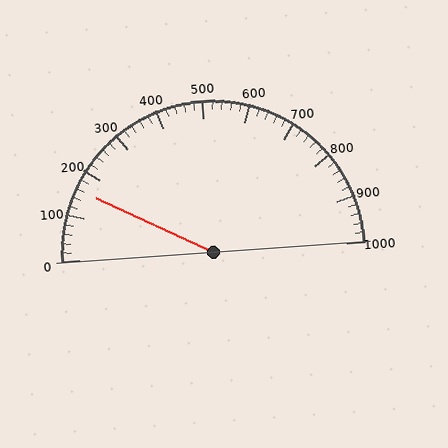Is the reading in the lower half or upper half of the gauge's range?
The reading is in the lower half of the range (0 to 1000).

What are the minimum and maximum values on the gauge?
The gauge ranges from 0 to 1000.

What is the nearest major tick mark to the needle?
The nearest major tick mark is 200.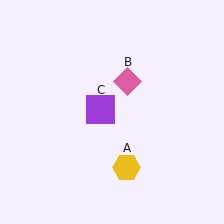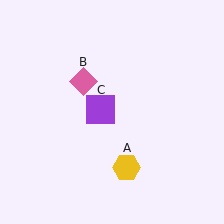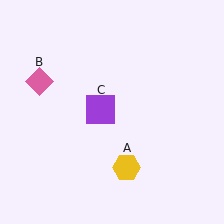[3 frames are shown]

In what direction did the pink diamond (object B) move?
The pink diamond (object B) moved left.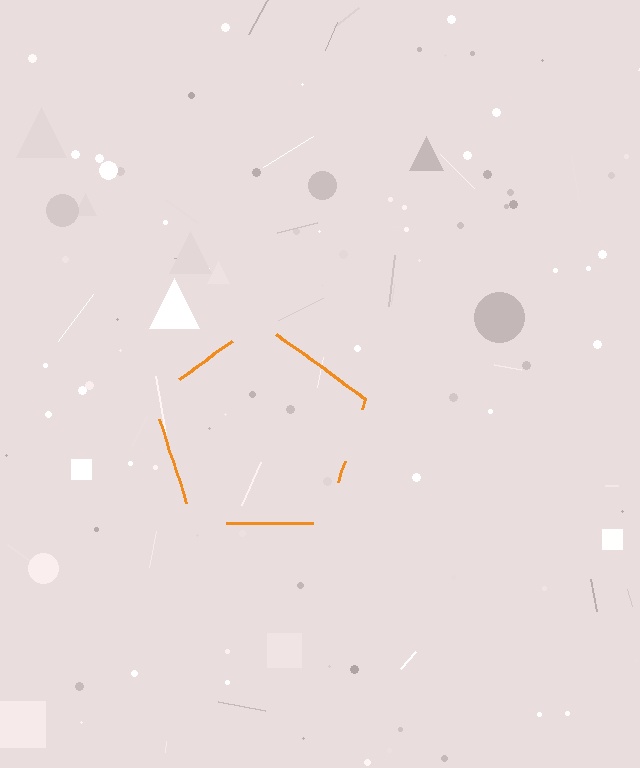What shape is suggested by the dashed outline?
The dashed outline suggests a pentagon.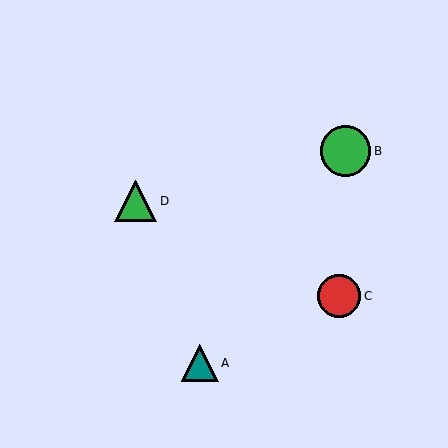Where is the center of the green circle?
The center of the green circle is at (345, 151).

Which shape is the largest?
The green circle (labeled B) is the largest.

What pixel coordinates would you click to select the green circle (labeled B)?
Click at (345, 151) to select the green circle B.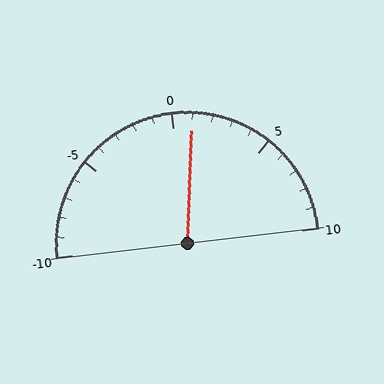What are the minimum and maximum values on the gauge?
The gauge ranges from -10 to 10.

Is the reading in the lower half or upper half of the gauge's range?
The reading is in the upper half of the range (-10 to 10).